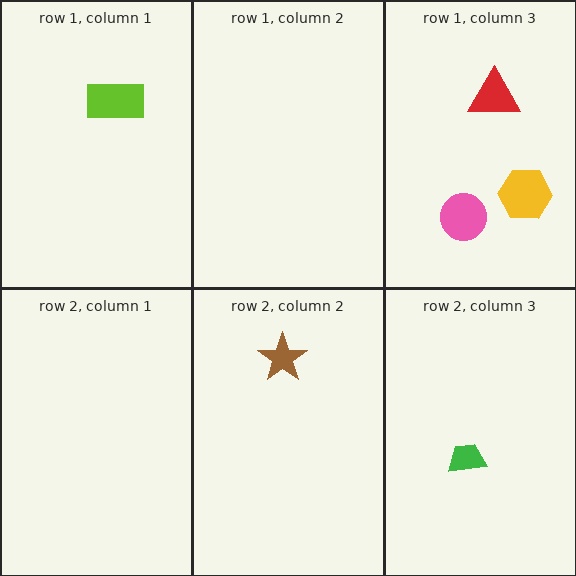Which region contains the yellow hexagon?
The row 1, column 3 region.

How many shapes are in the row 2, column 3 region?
1.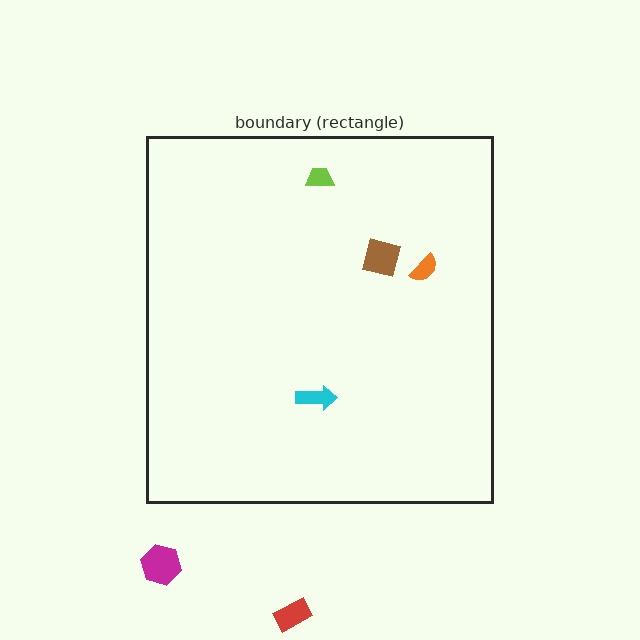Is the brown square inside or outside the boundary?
Inside.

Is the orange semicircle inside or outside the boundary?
Inside.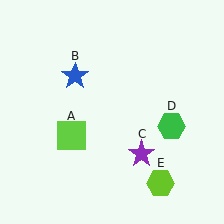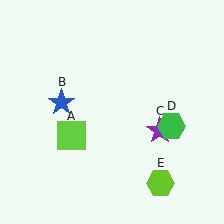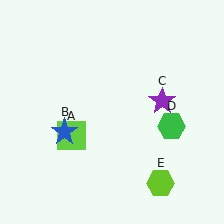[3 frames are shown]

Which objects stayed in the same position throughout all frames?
Lime square (object A) and green hexagon (object D) and lime hexagon (object E) remained stationary.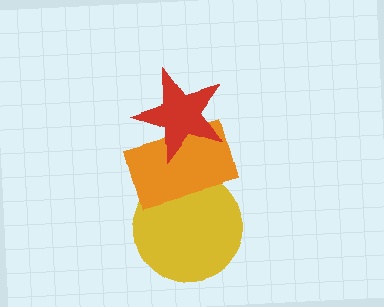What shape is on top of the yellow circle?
The orange rectangle is on top of the yellow circle.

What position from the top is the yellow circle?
The yellow circle is 3rd from the top.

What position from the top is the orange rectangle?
The orange rectangle is 2nd from the top.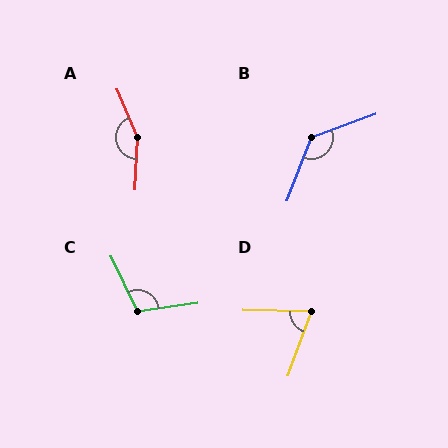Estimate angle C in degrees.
Approximately 108 degrees.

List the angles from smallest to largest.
D (71°), C (108°), B (131°), A (155°).